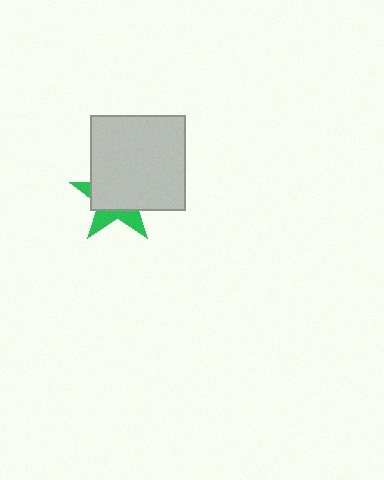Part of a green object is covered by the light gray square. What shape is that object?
It is a star.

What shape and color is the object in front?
The object in front is a light gray square.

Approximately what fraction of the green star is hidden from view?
Roughly 68% of the green star is hidden behind the light gray square.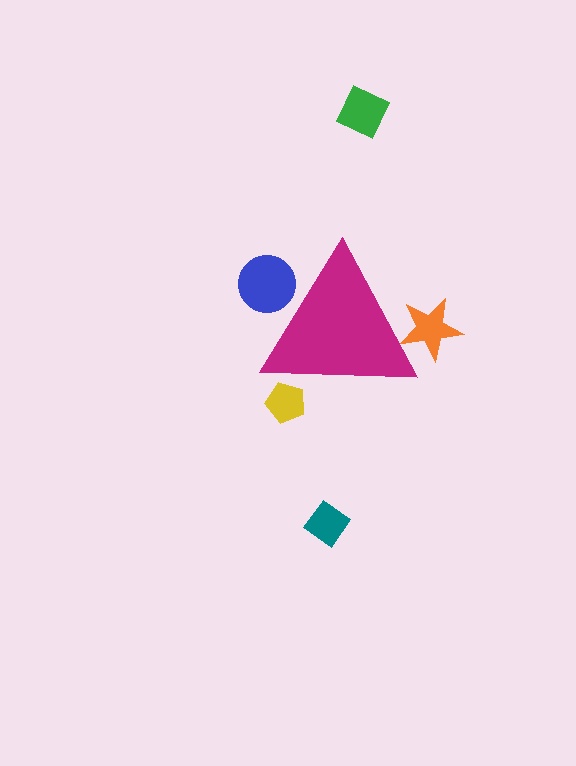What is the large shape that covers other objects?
A magenta triangle.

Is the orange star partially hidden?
Yes, the orange star is partially hidden behind the magenta triangle.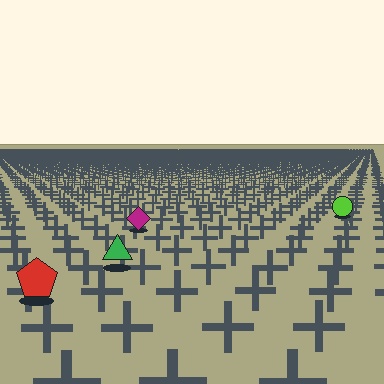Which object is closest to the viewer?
The red pentagon is closest. The texture marks near it are larger and more spread out.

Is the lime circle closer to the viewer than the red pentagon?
No. The red pentagon is closer — you can tell from the texture gradient: the ground texture is coarser near it.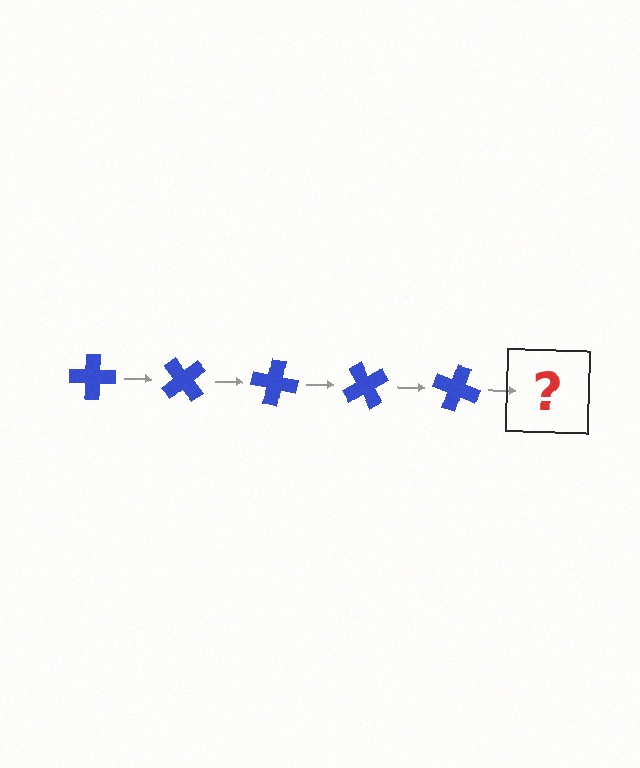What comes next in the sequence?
The next element should be a blue cross rotated 250 degrees.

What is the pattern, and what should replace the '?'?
The pattern is that the cross rotates 50 degrees each step. The '?' should be a blue cross rotated 250 degrees.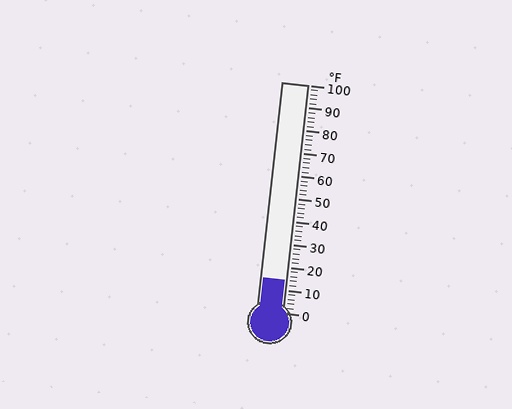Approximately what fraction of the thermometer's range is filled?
The thermometer is filled to approximately 15% of its range.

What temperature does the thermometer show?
The thermometer shows approximately 14°F.